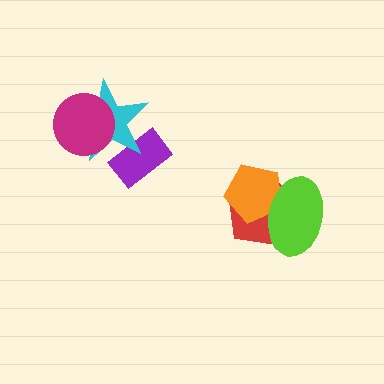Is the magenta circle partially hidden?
No, no other shape covers it.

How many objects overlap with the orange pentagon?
2 objects overlap with the orange pentagon.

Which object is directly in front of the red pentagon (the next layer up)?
The orange pentagon is directly in front of the red pentagon.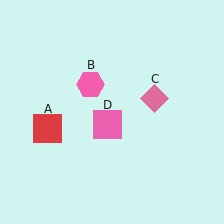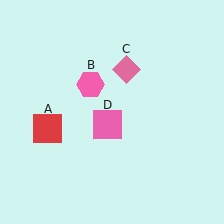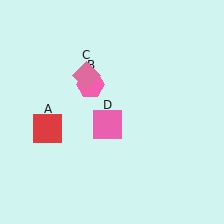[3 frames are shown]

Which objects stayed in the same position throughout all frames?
Red square (object A) and pink hexagon (object B) and pink square (object D) remained stationary.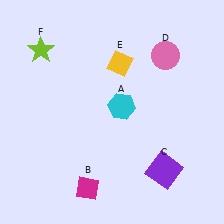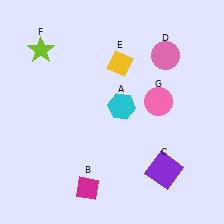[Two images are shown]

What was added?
A pink circle (G) was added in Image 2.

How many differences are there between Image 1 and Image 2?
There is 1 difference between the two images.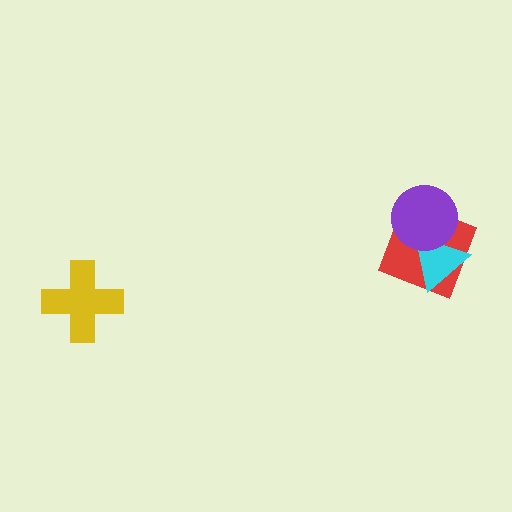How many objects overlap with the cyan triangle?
2 objects overlap with the cyan triangle.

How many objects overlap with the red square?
2 objects overlap with the red square.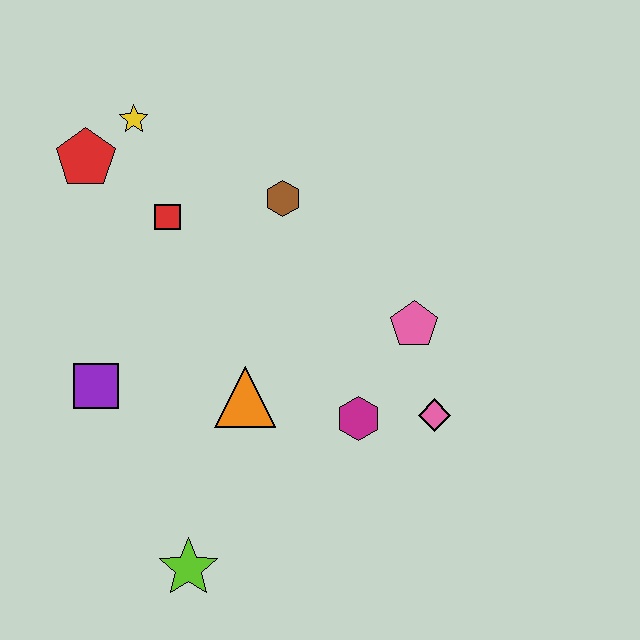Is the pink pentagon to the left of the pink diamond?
Yes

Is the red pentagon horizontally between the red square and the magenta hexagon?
No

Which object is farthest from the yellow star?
The lime star is farthest from the yellow star.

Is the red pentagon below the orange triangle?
No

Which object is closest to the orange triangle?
The magenta hexagon is closest to the orange triangle.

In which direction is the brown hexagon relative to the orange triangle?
The brown hexagon is above the orange triangle.